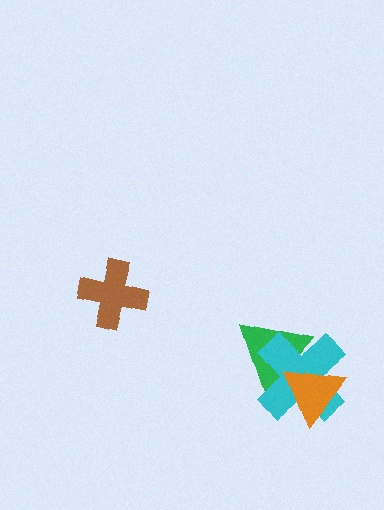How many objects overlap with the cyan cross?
2 objects overlap with the cyan cross.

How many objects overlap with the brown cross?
0 objects overlap with the brown cross.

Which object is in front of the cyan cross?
The orange triangle is in front of the cyan cross.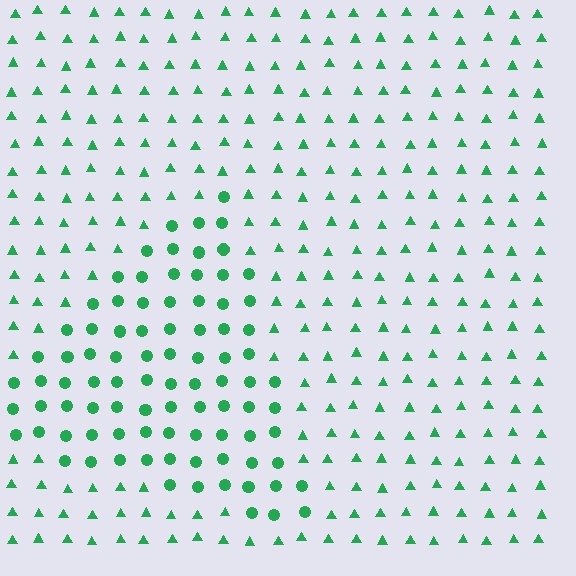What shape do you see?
I see a triangle.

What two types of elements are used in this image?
The image uses circles inside the triangle region and triangles outside it.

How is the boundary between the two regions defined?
The boundary is defined by a change in element shape: circles inside vs. triangles outside. All elements share the same color and spacing.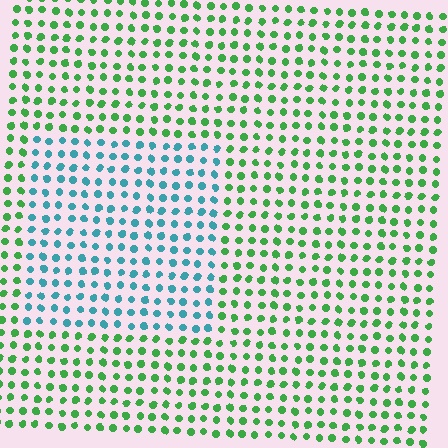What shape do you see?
I see a rectangle.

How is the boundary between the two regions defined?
The boundary is defined purely by a slight shift in hue (about 60 degrees). Spacing, size, and orientation are identical on both sides.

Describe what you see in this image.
The image is filled with small green elements in a uniform arrangement. A rectangle-shaped region is visible where the elements are tinted to a slightly different hue, forming a subtle color boundary.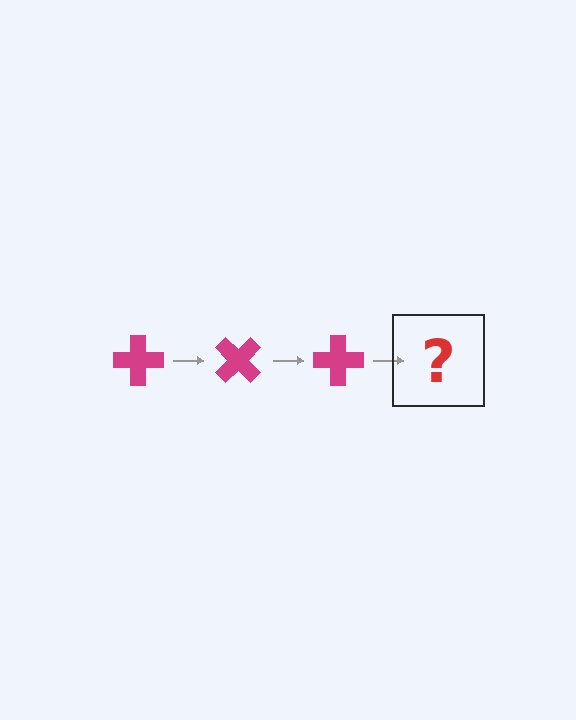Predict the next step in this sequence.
The next step is a magenta cross rotated 135 degrees.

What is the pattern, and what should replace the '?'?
The pattern is that the cross rotates 45 degrees each step. The '?' should be a magenta cross rotated 135 degrees.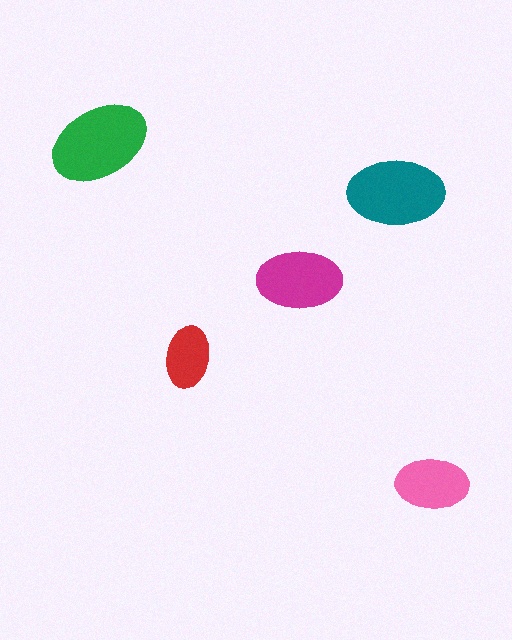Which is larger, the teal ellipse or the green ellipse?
The green one.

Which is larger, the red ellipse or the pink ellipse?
The pink one.